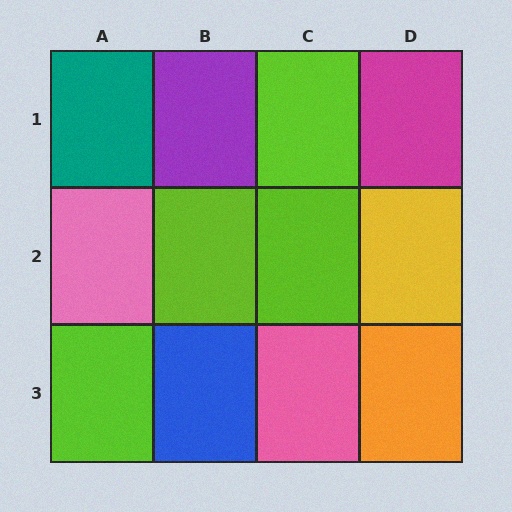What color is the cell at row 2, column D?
Yellow.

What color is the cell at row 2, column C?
Lime.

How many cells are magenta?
1 cell is magenta.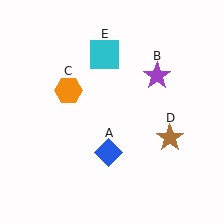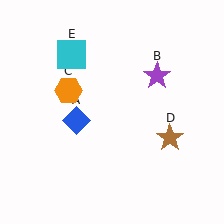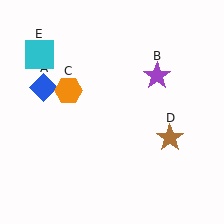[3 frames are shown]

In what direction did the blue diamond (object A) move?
The blue diamond (object A) moved up and to the left.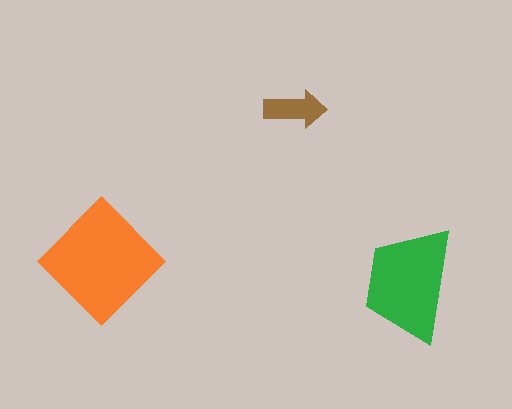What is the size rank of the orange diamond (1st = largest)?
1st.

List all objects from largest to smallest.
The orange diamond, the green trapezoid, the brown arrow.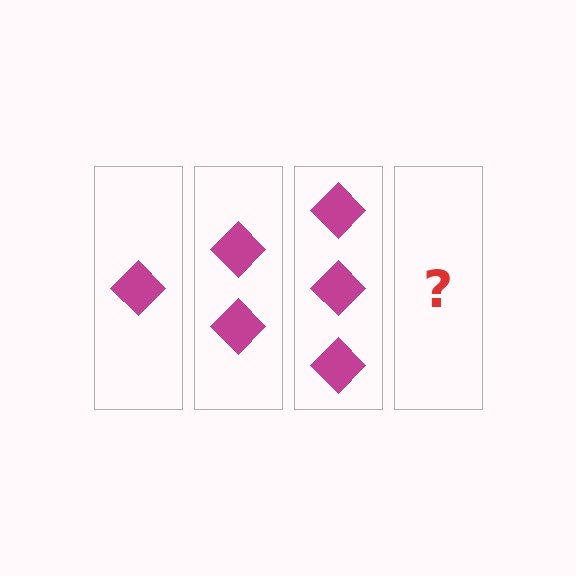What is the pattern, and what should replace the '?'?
The pattern is that each step adds one more diamond. The '?' should be 4 diamonds.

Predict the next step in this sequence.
The next step is 4 diamonds.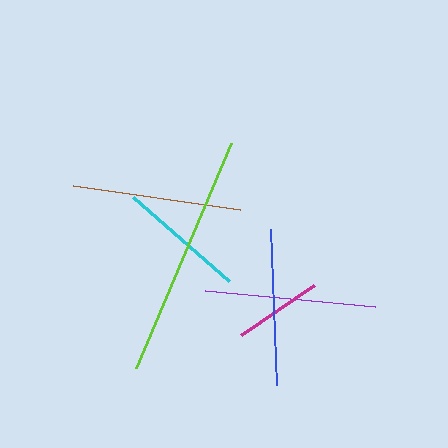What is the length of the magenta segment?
The magenta segment is approximately 89 pixels long.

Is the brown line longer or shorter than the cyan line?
The brown line is longer than the cyan line.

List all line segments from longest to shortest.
From longest to shortest: lime, purple, brown, blue, cyan, magenta.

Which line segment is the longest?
The lime line is the longest at approximately 244 pixels.